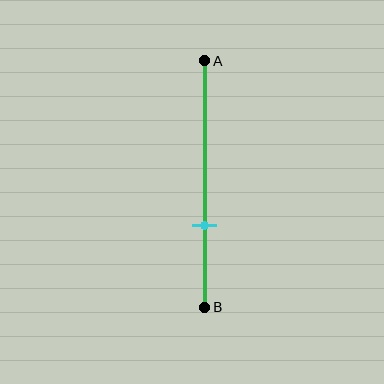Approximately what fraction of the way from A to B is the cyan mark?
The cyan mark is approximately 65% of the way from A to B.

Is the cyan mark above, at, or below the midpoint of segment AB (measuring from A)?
The cyan mark is below the midpoint of segment AB.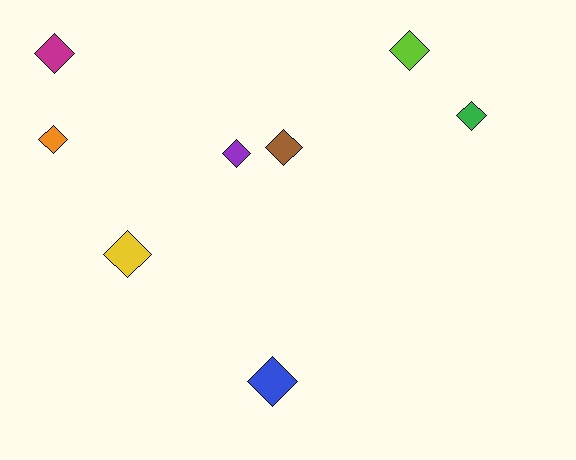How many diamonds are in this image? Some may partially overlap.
There are 8 diamonds.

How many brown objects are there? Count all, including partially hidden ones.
There is 1 brown object.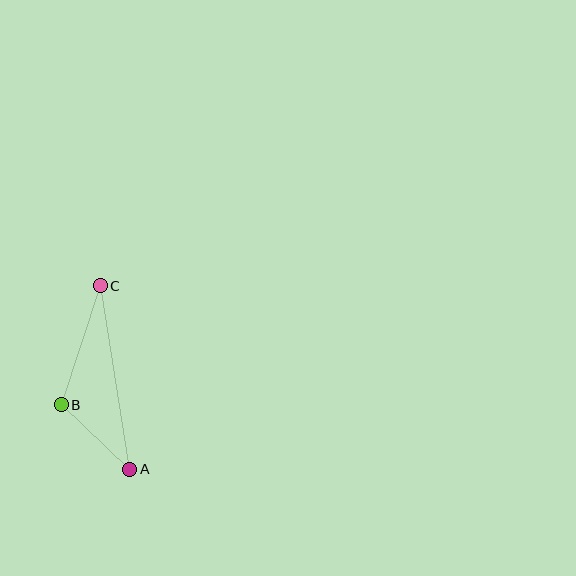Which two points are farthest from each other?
Points A and C are farthest from each other.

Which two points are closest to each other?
Points A and B are closest to each other.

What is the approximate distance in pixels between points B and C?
The distance between B and C is approximately 125 pixels.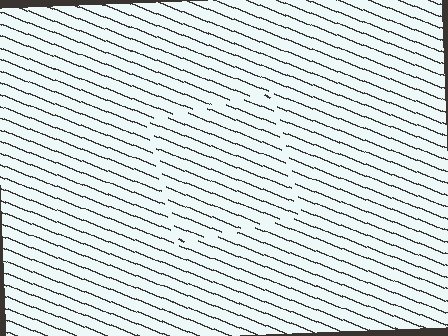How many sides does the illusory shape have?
4 sides — the line-ends trace a square.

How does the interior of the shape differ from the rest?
The interior of the shape contains the same grating, shifted by half a period — the contour is defined by the phase discontinuity where line-ends from the inner and outer gratings abut.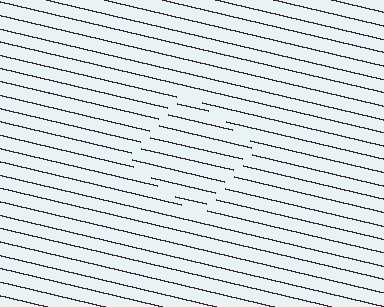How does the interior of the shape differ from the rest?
The interior of the shape contains the same grating, shifted by half a period — the contour is defined by the phase discontinuity where line-ends from the inner and outer gratings abut.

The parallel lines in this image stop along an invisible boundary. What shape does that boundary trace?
An illusory square. The interior of the shape contains the same grating, shifted by half a period — the contour is defined by the phase discontinuity where line-ends from the inner and outer gratings abut.